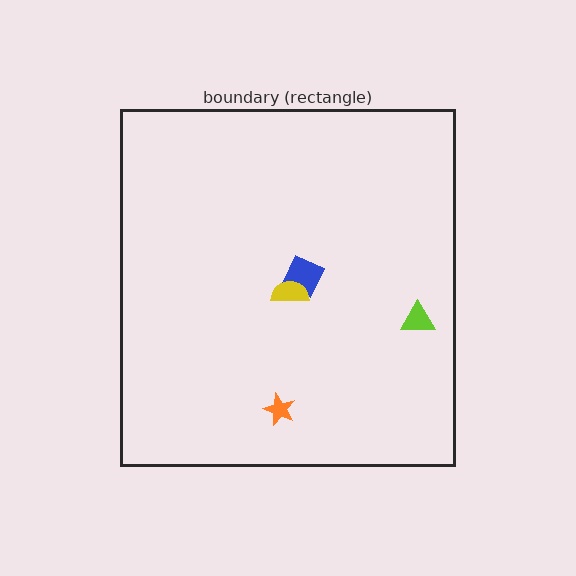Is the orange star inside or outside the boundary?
Inside.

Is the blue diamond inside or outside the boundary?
Inside.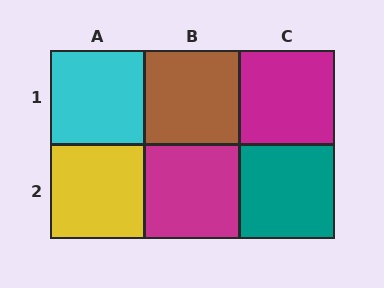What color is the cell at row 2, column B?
Magenta.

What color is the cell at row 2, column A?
Yellow.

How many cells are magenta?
2 cells are magenta.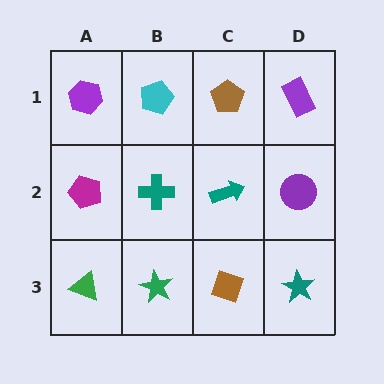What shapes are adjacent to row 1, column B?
A teal cross (row 2, column B), a purple hexagon (row 1, column A), a brown pentagon (row 1, column C).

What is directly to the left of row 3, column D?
A brown diamond.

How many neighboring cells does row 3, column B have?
3.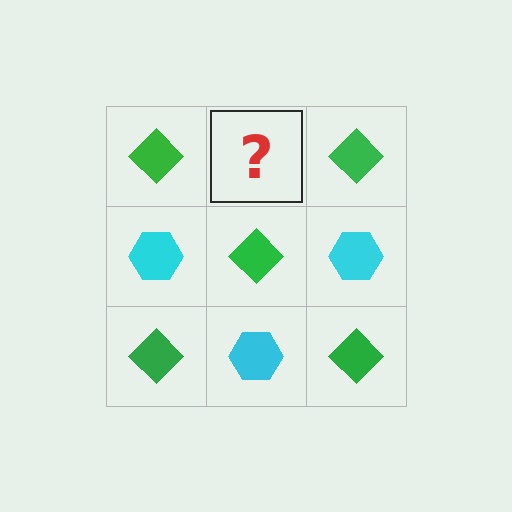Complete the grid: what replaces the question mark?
The question mark should be replaced with a cyan hexagon.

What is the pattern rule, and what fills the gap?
The rule is that it alternates green diamond and cyan hexagon in a checkerboard pattern. The gap should be filled with a cyan hexagon.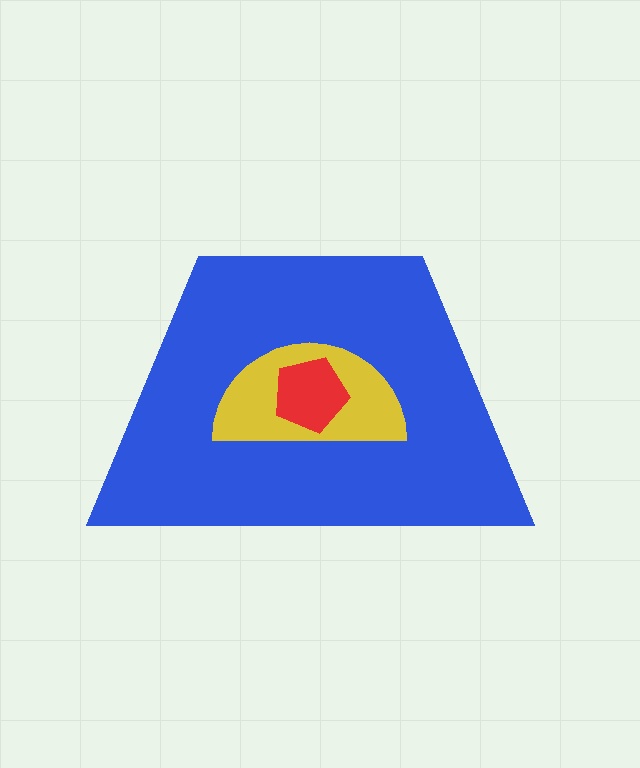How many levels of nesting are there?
3.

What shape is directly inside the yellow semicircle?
The red pentagon.